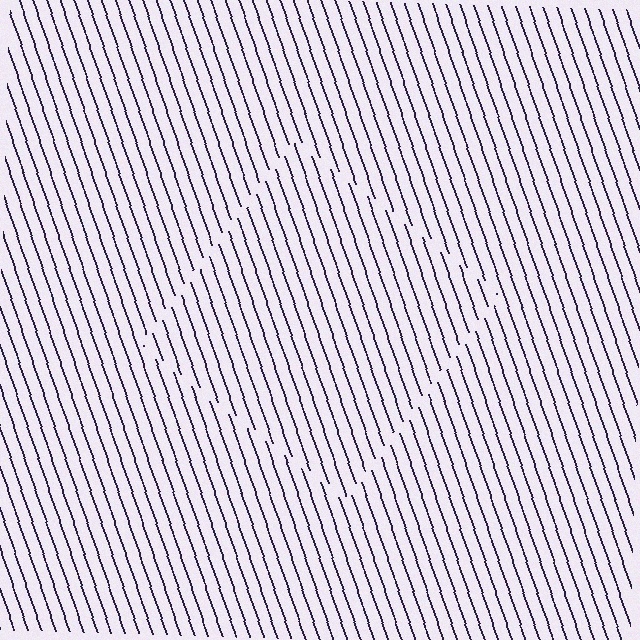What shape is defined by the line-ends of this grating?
An illusory square. The interior of the shape contains the same grating, shifted by half a period — the contour is defined by the phase discontinuity where line-ends from the inner and outer gratings abut.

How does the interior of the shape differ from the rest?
The interior of the shape contains the same grating, shifted by half a period — the contour is defined by the phase discontinuity where line-ends from the inner and outer gratings abut.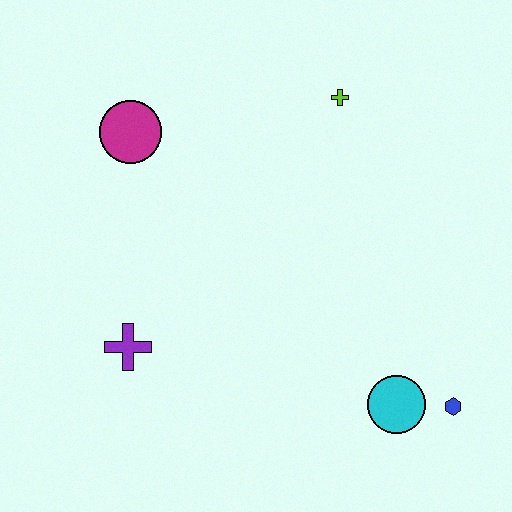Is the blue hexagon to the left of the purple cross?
No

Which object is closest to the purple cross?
The magenta circle is closest to the purple cross.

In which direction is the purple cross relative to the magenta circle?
The purple cross is below the magenta circle.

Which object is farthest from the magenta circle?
The blue hexagon is farthest from the magenta circle.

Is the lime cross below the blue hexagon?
No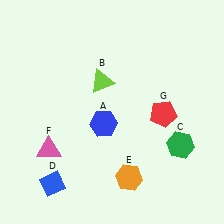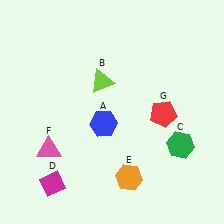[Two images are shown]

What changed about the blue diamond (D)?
In Image 1, D is blue. In Image 2, it changed to magenta.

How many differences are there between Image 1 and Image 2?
There is 1 difference between the two images.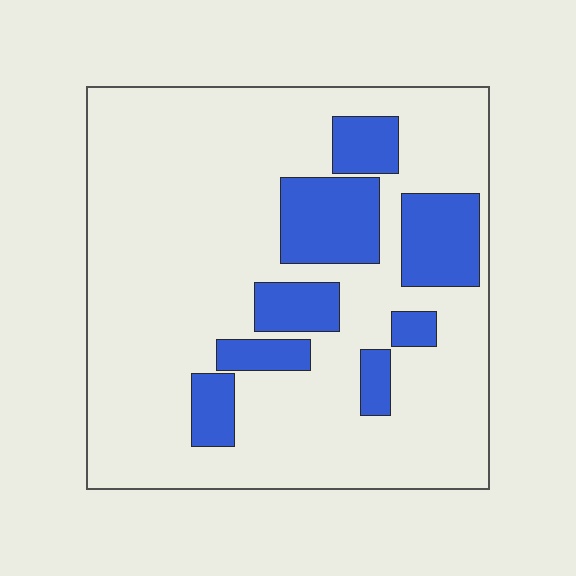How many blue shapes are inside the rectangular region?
8.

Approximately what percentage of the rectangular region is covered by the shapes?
Approximately 20%.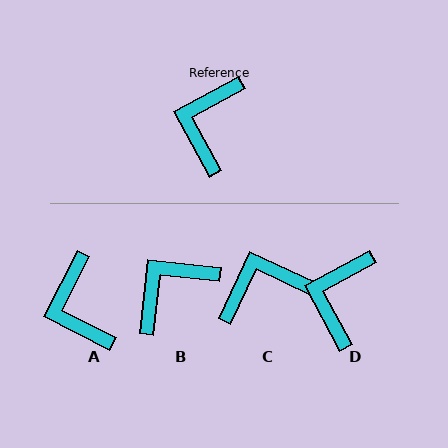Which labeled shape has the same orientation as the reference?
D.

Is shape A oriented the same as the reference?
No, it is off by about 34 degrees.